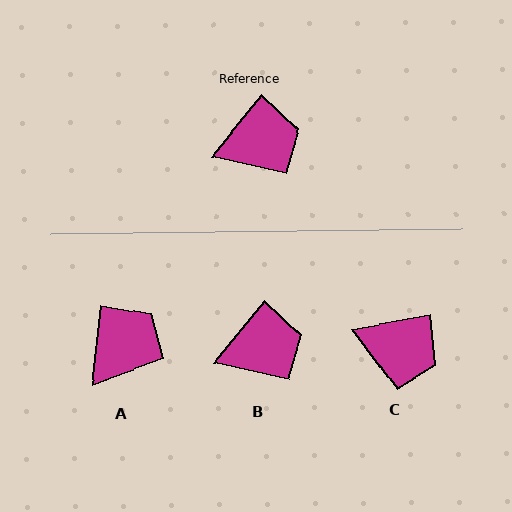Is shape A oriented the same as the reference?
No, it is off by about 33 degrees.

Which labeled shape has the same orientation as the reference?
B.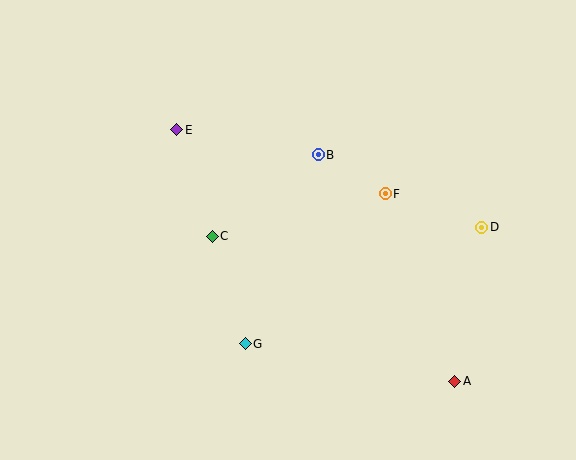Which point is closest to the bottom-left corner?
Point G is closest to the bottom-left corner.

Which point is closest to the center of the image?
Point C at (212, 236) is closest to the center.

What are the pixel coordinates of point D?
Point D is at (482, 227).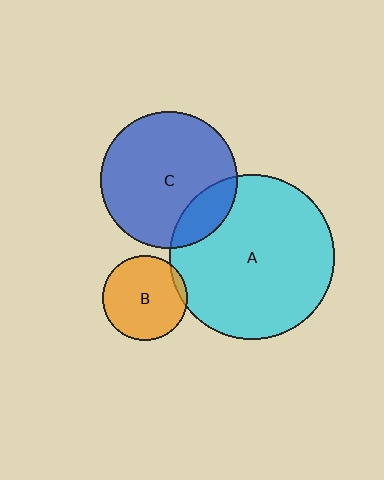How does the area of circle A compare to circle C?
Approximately 1.4 times.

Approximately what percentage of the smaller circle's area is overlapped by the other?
Approximately 5%.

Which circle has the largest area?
Circle A (cyan).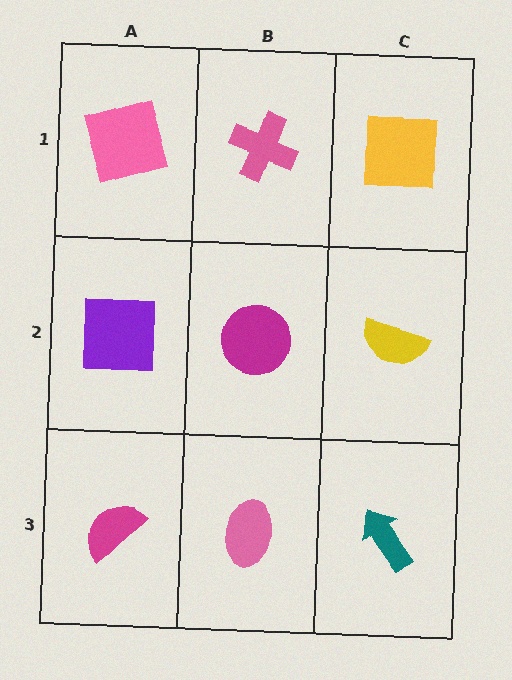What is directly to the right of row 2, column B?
A yellow semicircle.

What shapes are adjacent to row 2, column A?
A pink square (row 1, column A), a magenta semicircle (row 3, column A), a magenta circle (row 2, column B).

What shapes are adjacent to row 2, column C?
A yellow square (row 1, column C), a teal arrow (row 3, column C), a magenta circle (row 2, column B).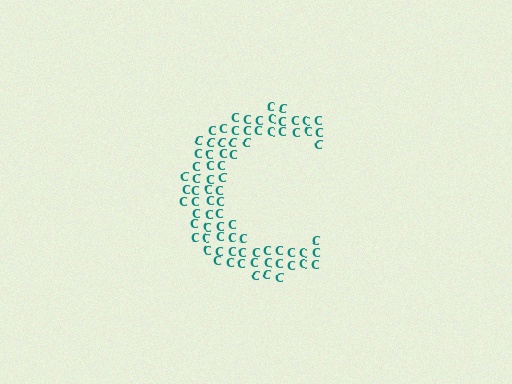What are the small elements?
The small elements are letter C's.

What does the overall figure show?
The overall figure shows the letter C.